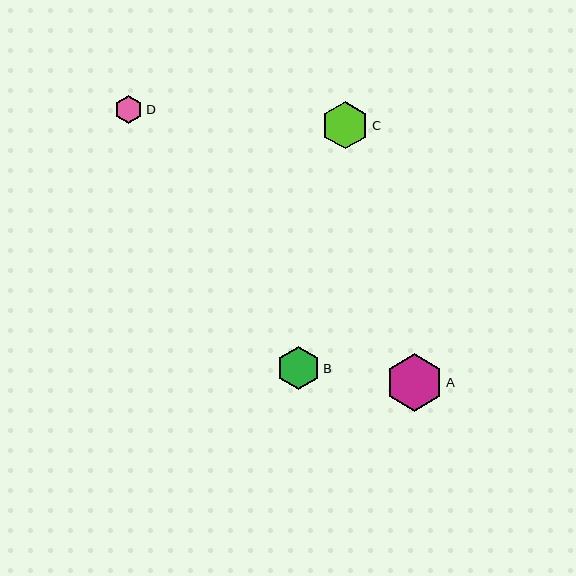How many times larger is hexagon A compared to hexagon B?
Hexagon A is approximately 1.3 times the size of hexagon B.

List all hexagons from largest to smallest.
From largest to smallest: A, C, B, D.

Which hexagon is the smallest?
Hexagon D is the smallest with a size of approximately 28 pixels.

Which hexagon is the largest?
Hexagon A is the largest with a size of approximately 57 pixels.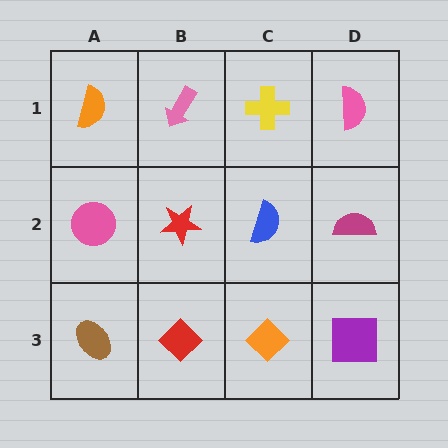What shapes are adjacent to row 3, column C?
A blue semicircle (row 2, column C), a red diamond (row 3, column B), a purple square (row 3, column D).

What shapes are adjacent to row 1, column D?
A magenta semicircle (row 2, column D), a yellow cross (row 1, column C).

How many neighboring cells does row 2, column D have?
3.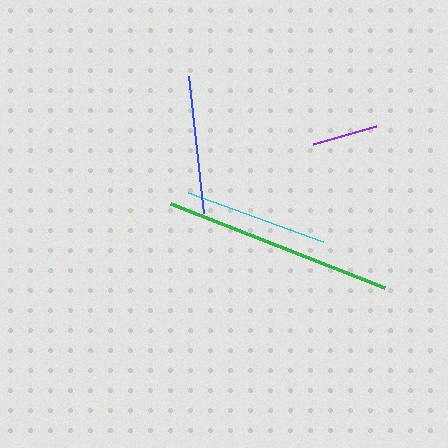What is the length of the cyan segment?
The cyan segment is approximately 144 pixels long.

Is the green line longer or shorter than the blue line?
The green line is longer than the blue line.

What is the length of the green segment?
The green segment is approximately 229 pixels long.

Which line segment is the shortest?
The purple line is the shortest at approximately 65 pixels.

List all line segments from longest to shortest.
From longest to shortest: green, cyan, blue, purple.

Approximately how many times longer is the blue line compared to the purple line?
The blue line is approximately 2.1 times the length of the purple line.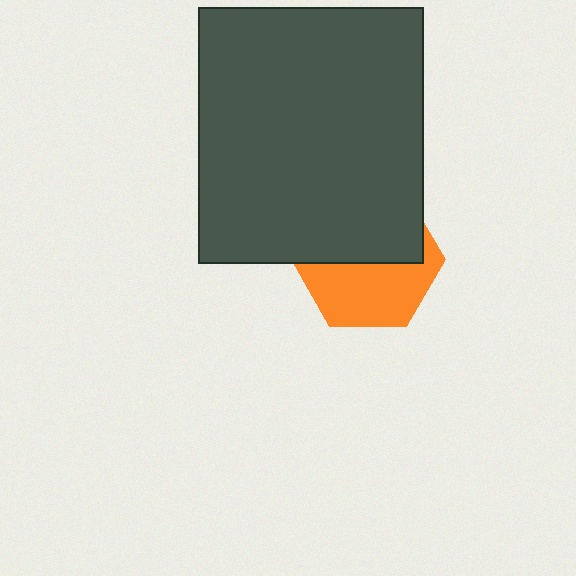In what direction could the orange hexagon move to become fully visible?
The orange hexagon could move down. That would shift it out from behind the dark gray rectangle entirely.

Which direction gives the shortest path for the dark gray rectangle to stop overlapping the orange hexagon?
Moving up gives the shortest separation.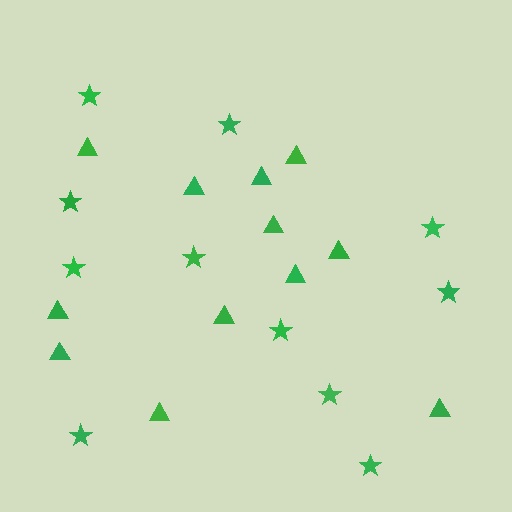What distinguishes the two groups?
There are 2 groups: one group of triangles (12) and one group of stars (11).